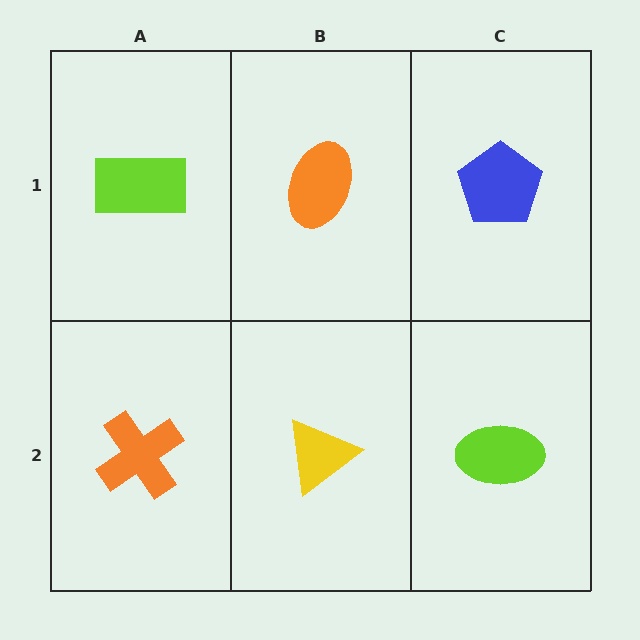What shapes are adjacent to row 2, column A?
A lime rectangle (row 1, column A), a yellow triangle (row 2, column B).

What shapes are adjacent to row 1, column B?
A yellow triangle (row 2, column B), a lime rectangle (row 1, column A), a blue pentagon (row 1, column C).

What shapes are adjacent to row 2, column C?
A blue pentagon (row 1, column C), a yellow triangle (row 2, column B).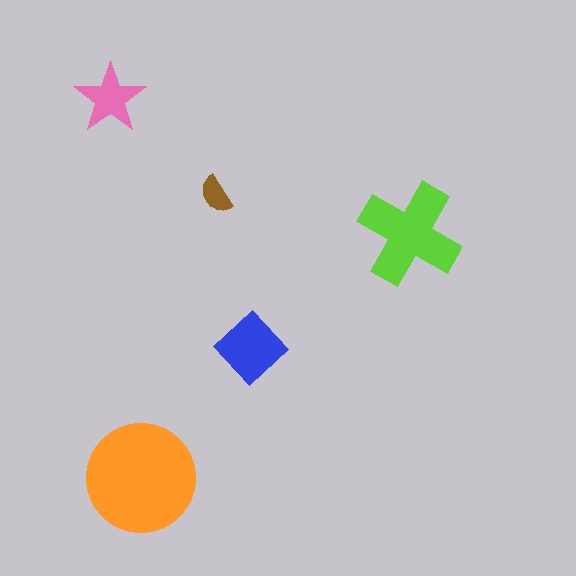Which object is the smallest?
The brown semicircle.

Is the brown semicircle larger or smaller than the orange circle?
Smaller.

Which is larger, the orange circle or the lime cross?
The orange circle.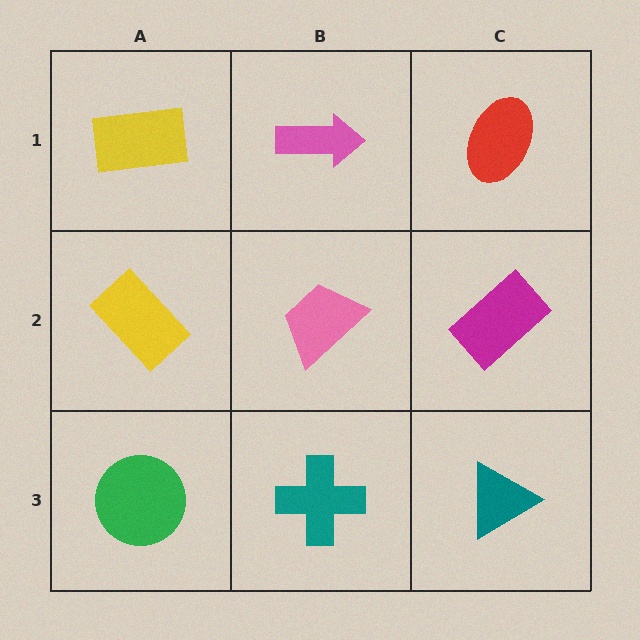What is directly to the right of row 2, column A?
A pink trapezoid.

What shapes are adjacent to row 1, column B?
A pink trapezoid (row 2, column B), a yellow rectangle (row 1, column A), a red ellipse (row 1, column C).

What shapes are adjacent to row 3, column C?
A magenta rectangle (row 2, column C), a teal cross (row 3, column B).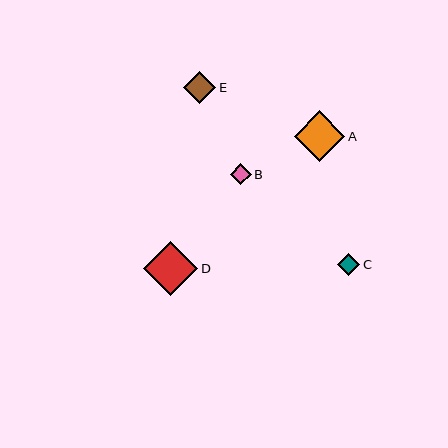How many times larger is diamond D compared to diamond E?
Diamond D is approximately 1.7 times the size of diamond E.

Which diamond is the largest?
Diamond D is the largest with a size of approximately 54 pixels.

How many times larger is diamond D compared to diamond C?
Diamond D is approximately 2.5 times the size of diamond C.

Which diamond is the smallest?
Diamond B is the smallest with a size of approximately 21 pixels.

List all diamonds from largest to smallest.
From largest to smallest: D, A, E, C, B.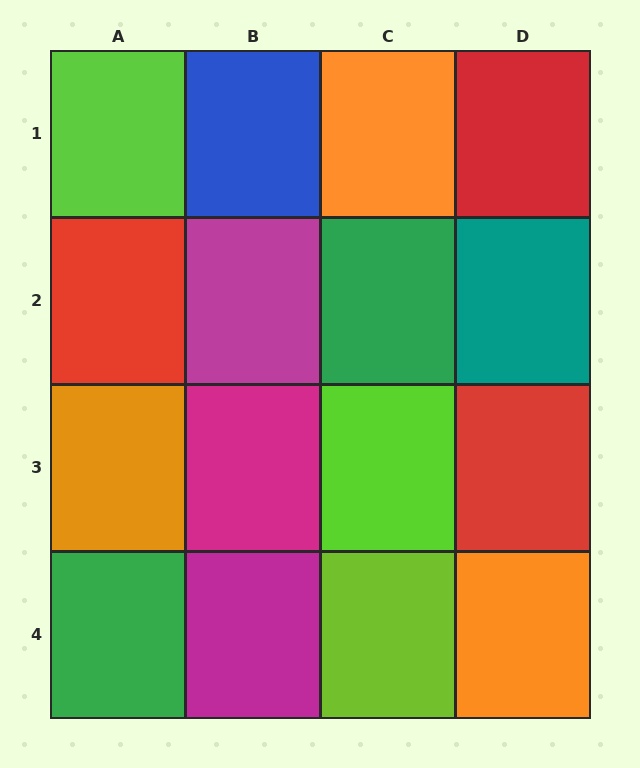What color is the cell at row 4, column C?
Lime.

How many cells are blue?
1 cell is blue.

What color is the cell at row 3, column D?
Red.